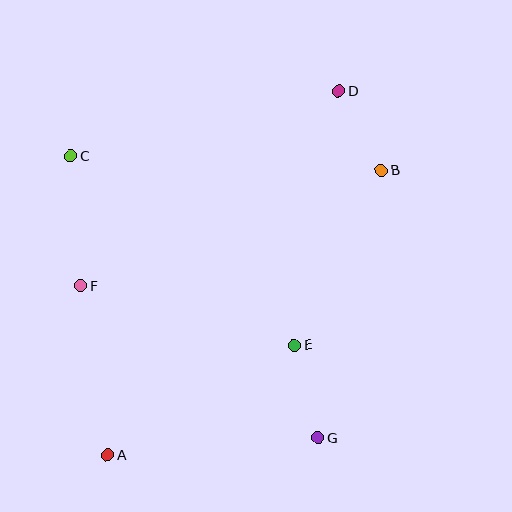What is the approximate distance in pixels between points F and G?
The distance between F and G is approximately 282 pixels.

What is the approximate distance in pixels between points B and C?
The distance between B and C is approximately 311 pixels.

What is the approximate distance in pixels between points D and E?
The distance between D and E is approximately 258 pixels.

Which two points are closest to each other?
Points B and D are closest to each other.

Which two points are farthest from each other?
Points A and D are farthest from each other.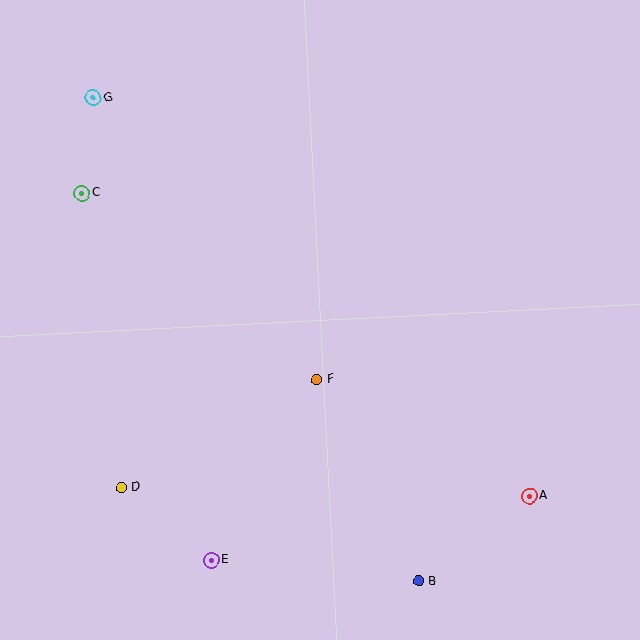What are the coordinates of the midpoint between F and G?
The midpoint between F and G is at (205, 239).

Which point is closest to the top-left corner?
Point G is closest to the top-left corner.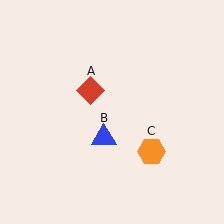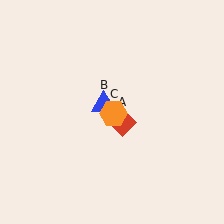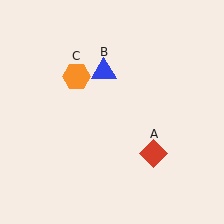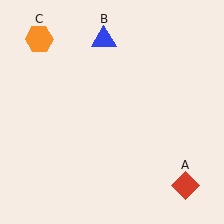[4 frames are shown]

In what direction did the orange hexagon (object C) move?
The orange hexagon (object C) moved up and to the left.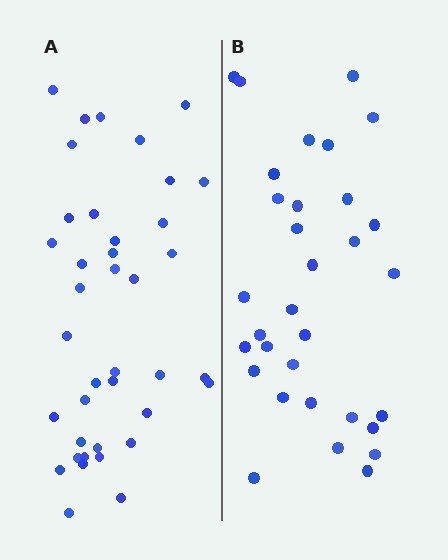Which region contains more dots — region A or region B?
Region A (the left region) has more dots.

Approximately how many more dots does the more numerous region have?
Region A has roughly 8 or so more dots than region B.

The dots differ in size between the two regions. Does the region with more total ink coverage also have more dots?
No. Region B has more total ink coverage because its dots are larger, but region A actually contains more individual dots. Total area can be misleading — the number of items is what matters here.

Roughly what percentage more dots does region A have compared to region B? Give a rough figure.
About 20% more.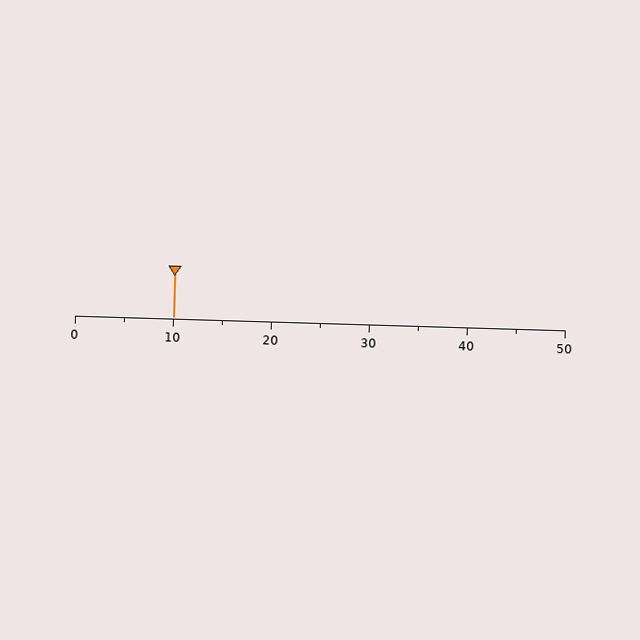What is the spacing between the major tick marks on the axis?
The major ticks are spaced 10 apart.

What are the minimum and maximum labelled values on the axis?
The axis runs from 0 to 50.